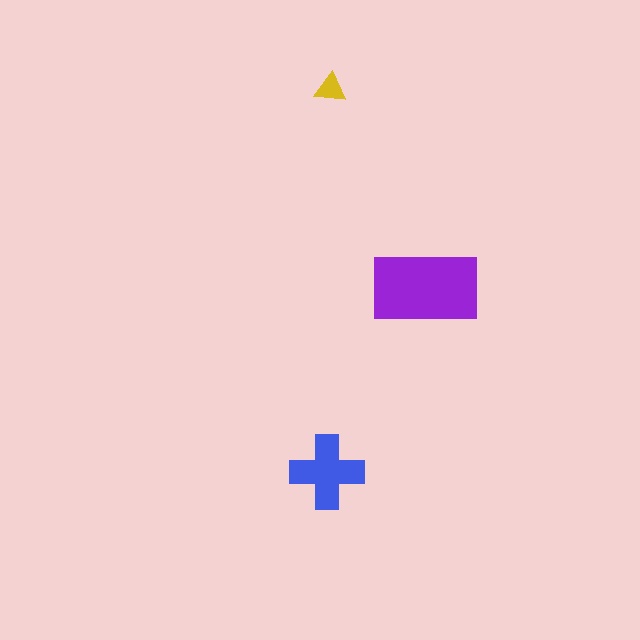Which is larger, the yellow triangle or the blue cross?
The blue cross.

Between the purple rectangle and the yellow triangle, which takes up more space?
The purple rectangle.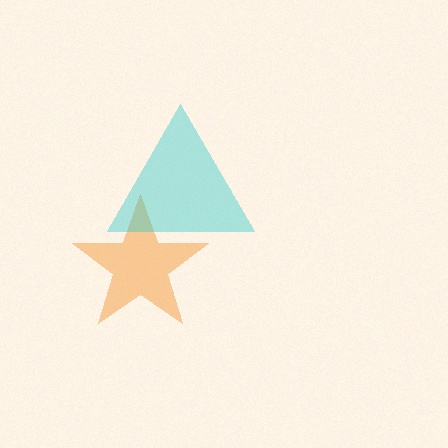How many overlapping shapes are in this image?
There are 2 overlapping shapes in the image.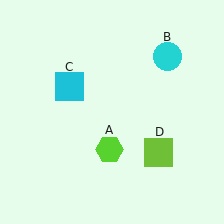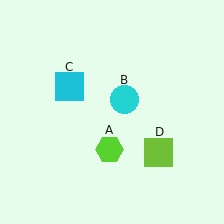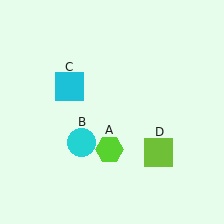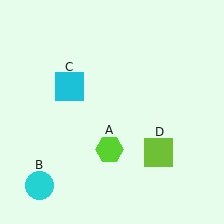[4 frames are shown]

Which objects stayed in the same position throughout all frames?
Lime hexagon (object A) and cyan square (object C) and lime square (object D) remained stationary.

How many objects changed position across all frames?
1 object changed position: cyan circle (object B).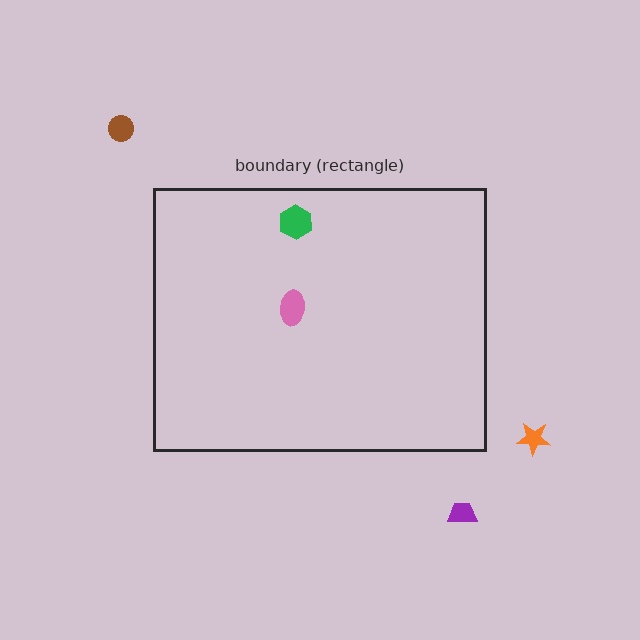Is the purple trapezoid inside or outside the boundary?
Outside.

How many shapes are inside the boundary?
2 inside, 3 outside.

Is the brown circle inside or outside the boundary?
Outside.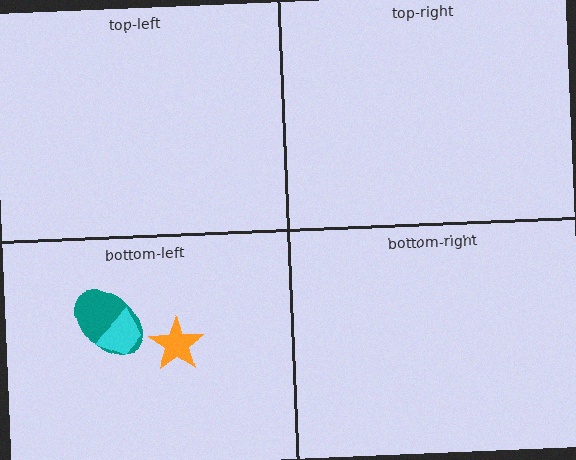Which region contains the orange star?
The bottom-left region.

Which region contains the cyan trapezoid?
The bottom-left region.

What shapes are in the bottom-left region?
The teal ellipse, the orange star, the cyan trapezoid.